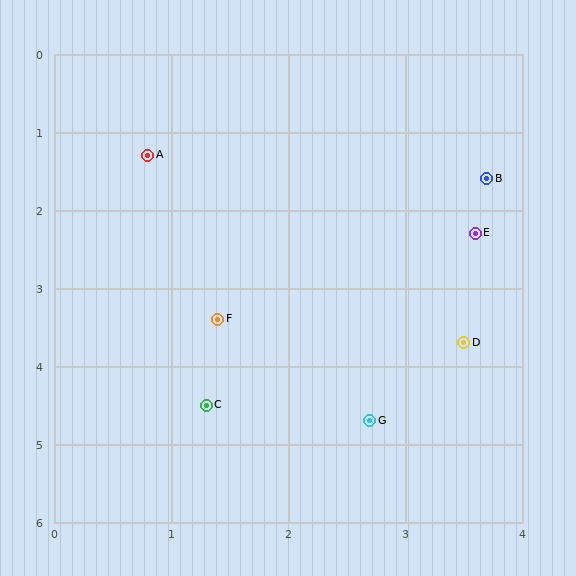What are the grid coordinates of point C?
Point C is at approximately (1.3, 4.5).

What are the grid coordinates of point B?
Point B is at approximately (3.7, 1.6).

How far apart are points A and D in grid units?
Points A and D are about 3.6 grid units apart.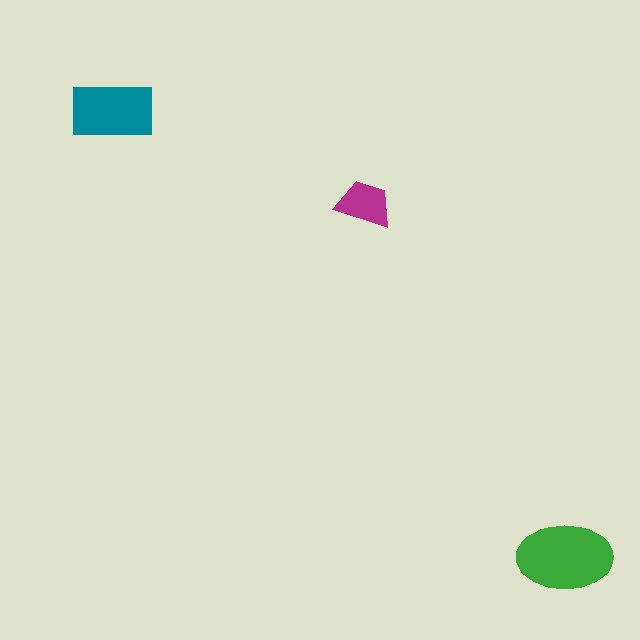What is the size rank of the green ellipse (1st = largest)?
1st.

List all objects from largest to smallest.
The green ellipse, the teal rectangle, the magenta trapezoid.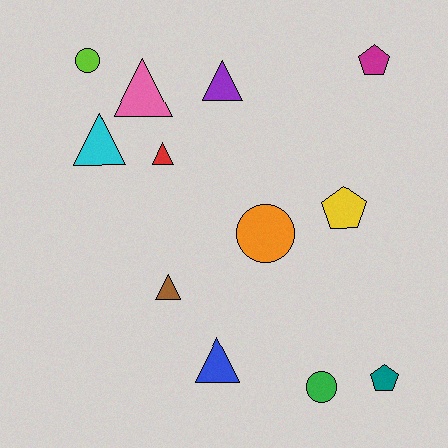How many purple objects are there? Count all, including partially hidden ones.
There is 1 purple object.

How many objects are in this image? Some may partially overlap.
There are 12 objects.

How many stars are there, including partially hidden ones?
There are no stars.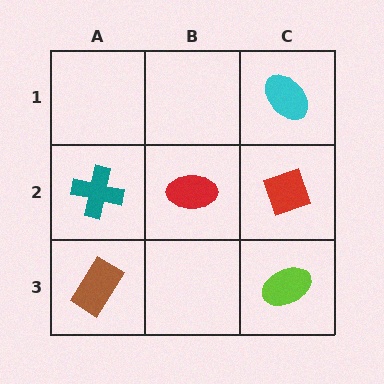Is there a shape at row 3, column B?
No, that cell is empty.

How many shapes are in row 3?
2 shapes.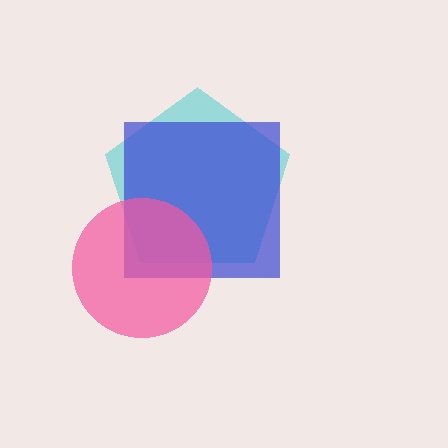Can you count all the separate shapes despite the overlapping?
Yes, there are 3 separate shapes.